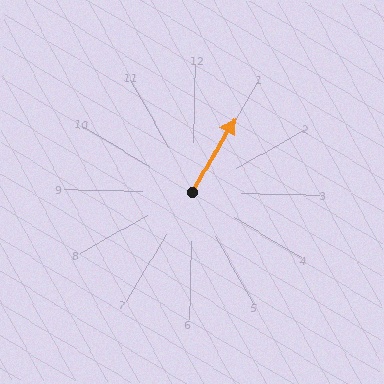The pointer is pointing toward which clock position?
Roughly 1 o'clock.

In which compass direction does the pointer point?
Northeast.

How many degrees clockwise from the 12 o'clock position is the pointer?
Approximately 29 degrees.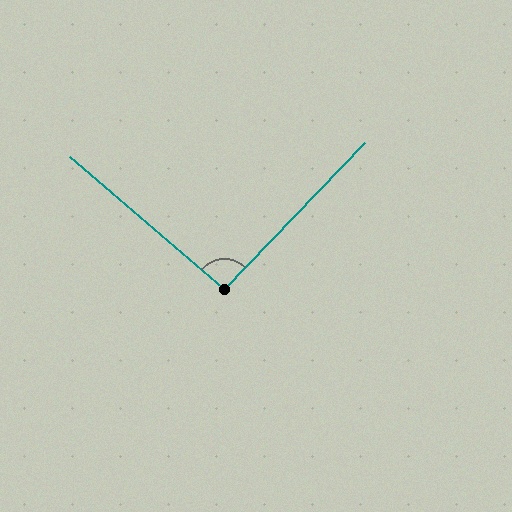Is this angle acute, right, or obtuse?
It is approximately a right angle.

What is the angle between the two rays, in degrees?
Approximately 93 degrees.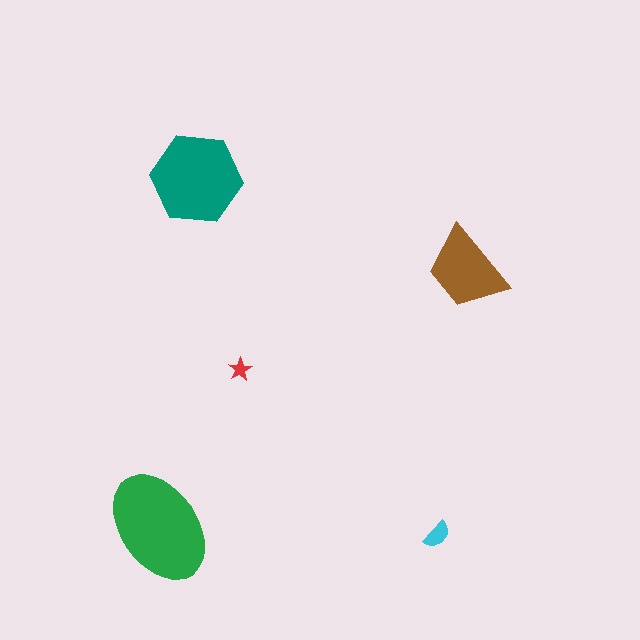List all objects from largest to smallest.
The green ellipse, the teal hexagon, the brown trapezoid, the cyan semicircle, the red star.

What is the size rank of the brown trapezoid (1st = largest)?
3rd.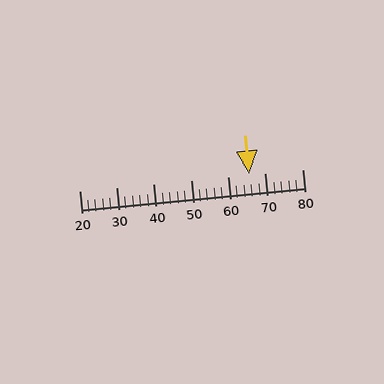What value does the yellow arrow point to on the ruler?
The yellow arrow points to approximately 66.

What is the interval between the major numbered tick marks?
The major tick marks are spaced 10 units apart.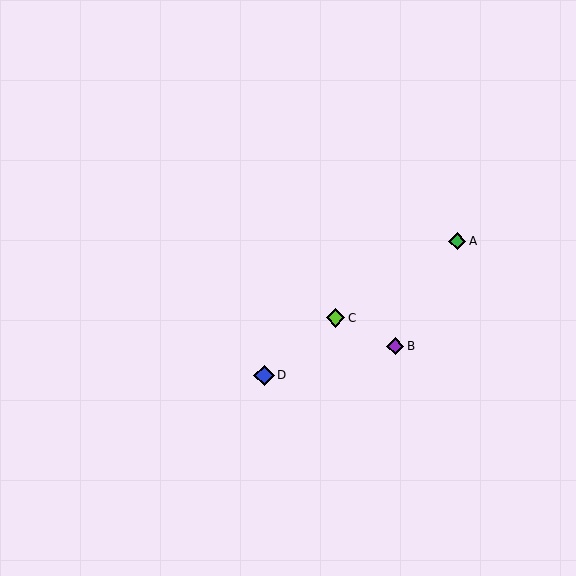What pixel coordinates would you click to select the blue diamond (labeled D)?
Click at (264, 375) to select the blue diamond D.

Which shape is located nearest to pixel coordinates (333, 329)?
The lime diamond (labeled C) at (336, 318) is nearest to that location.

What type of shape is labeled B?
Shape B is a purple diamond.